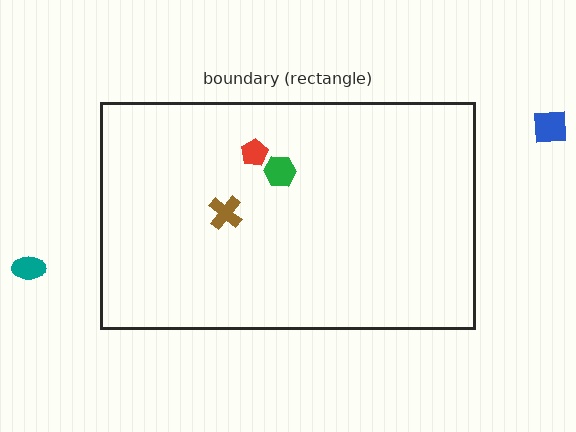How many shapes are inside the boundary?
3 inside, 2 outside.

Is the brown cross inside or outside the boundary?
Inside.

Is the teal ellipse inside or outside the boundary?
Outside.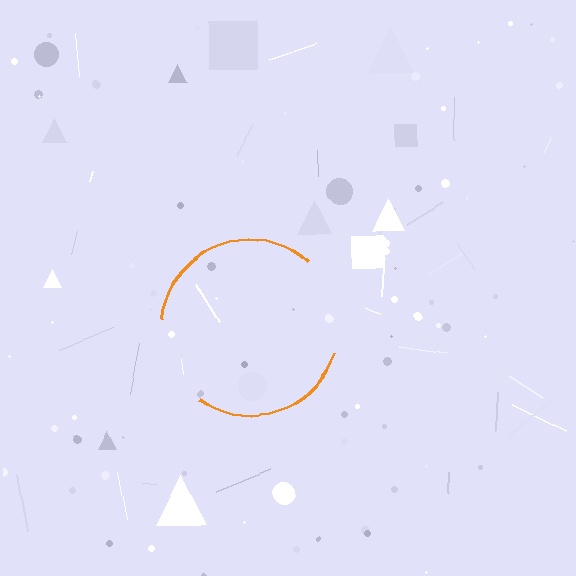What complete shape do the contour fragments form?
The contour fragments form a circle.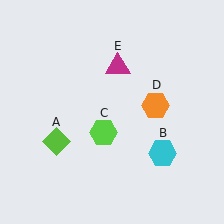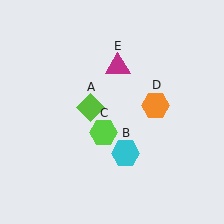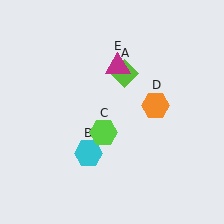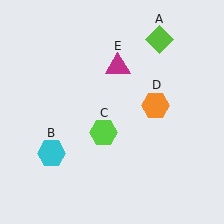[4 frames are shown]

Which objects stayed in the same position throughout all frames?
Lime hexagon (object C) and orange hexagon (object D) and magenta triangle (object E) remained stationary.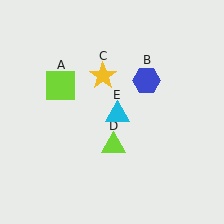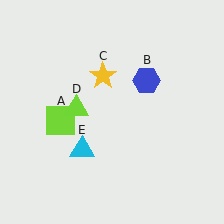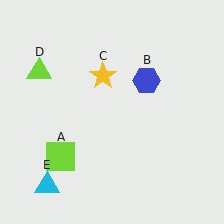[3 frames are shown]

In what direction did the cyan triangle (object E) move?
The cyan triangle (object E) moved down and to the left.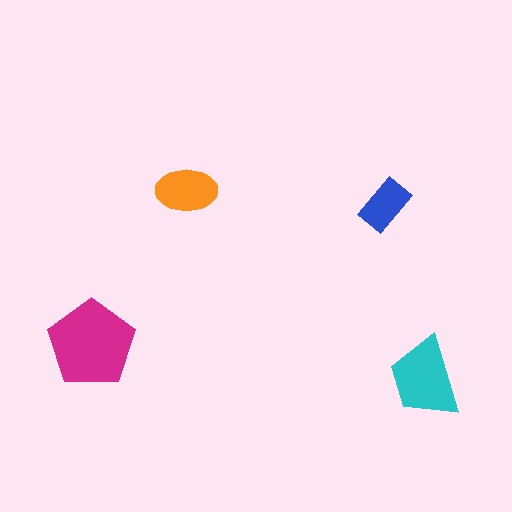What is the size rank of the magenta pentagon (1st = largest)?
1st.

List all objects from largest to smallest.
The magenta pentagon, the cyan trapezoid, the orange ellipse, the blue rectangle.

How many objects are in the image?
There are 4 objects in the image.